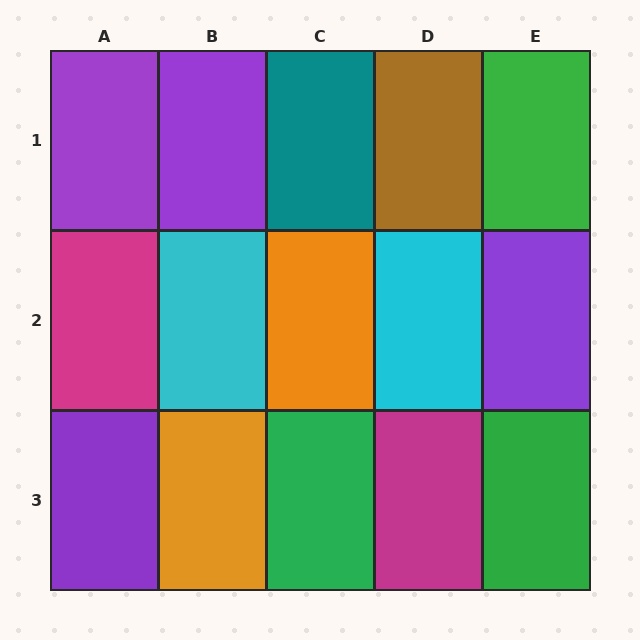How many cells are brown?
1 cell is brown.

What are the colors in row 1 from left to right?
Purple, purple, teal, brown, green.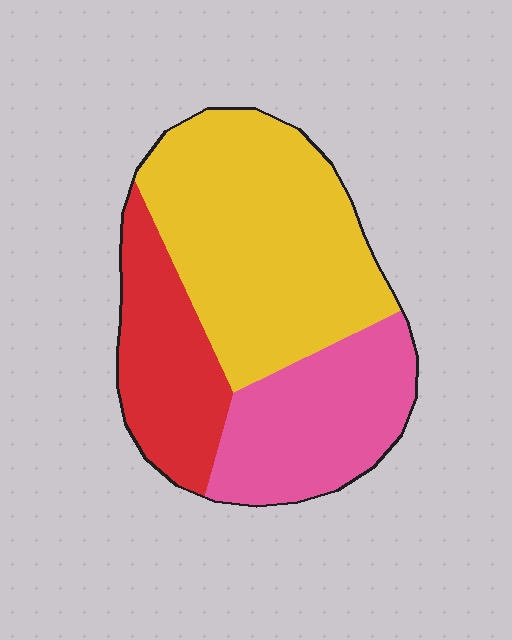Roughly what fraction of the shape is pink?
Pink covers about 30% of the shape.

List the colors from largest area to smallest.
From largest to smallest: yellow, pink, red.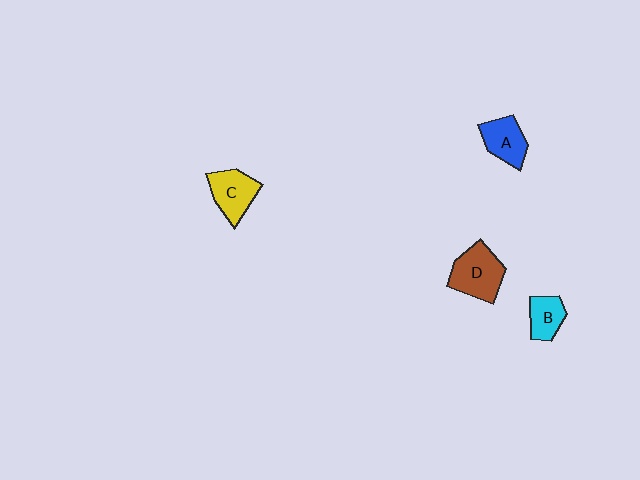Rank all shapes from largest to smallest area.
From largest to smallest: D (brown), C (yellow), A (blue), B (cyan).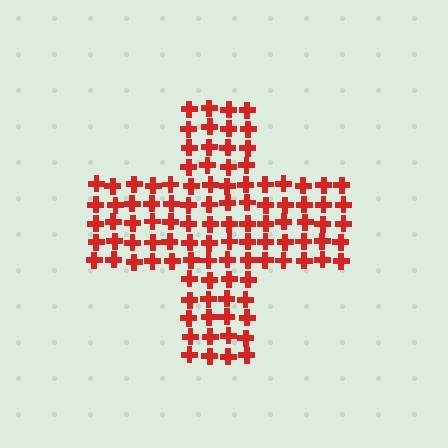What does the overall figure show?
The overall figure shows a cross.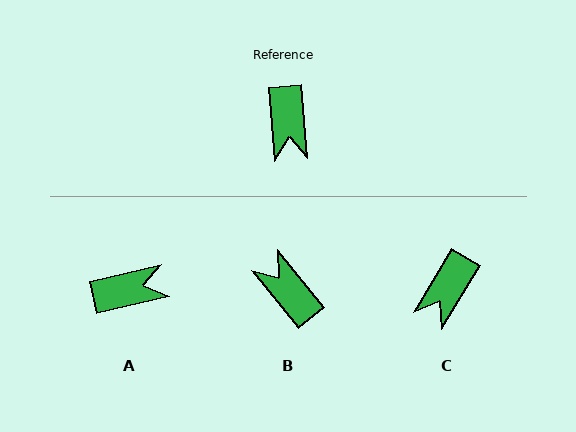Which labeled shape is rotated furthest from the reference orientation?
B, about 146 degrees away.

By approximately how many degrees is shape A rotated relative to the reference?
Approximately 98 degrees counter-clockwise.